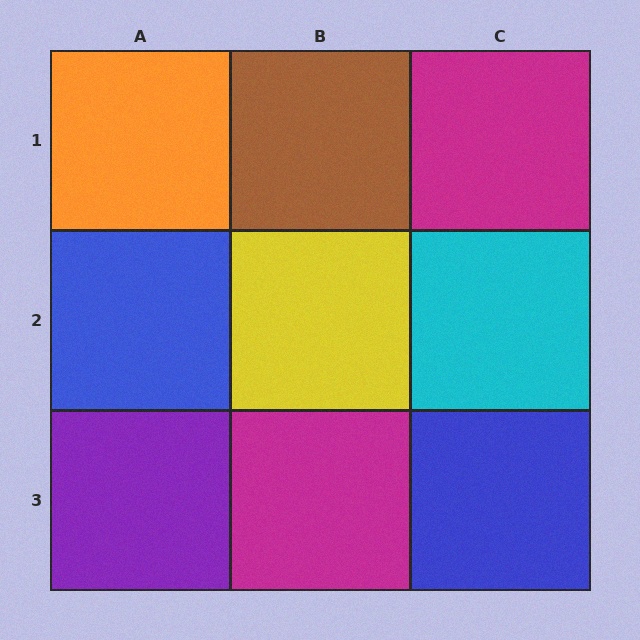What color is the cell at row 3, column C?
Blue.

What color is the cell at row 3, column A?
Purple.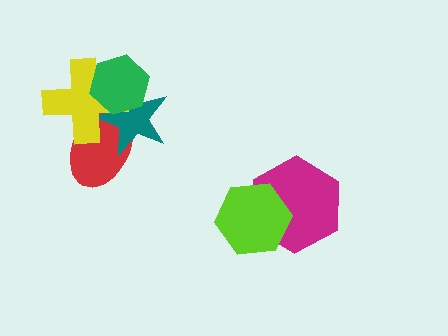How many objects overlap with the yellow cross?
3 objects overlap with the yellow cross.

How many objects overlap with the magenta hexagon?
1 object overlaps with the magenta hexagon.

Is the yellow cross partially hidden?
Yes, it is partially covered by another shape.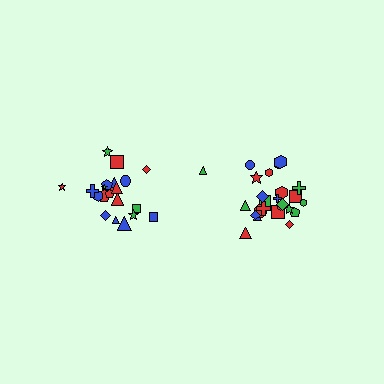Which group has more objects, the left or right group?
The right group.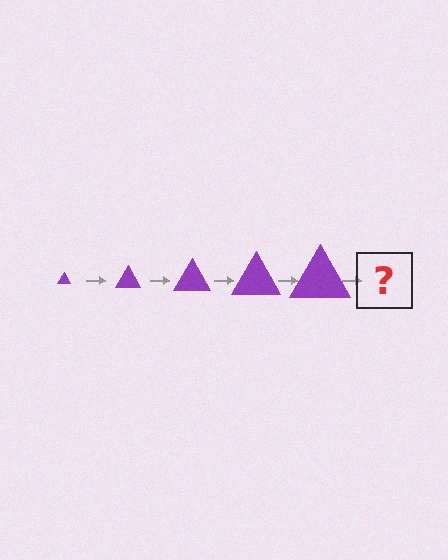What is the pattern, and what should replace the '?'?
The pattern is that the triangle gets progressively larger each step. The '?' should be a purple triangle, larger than the previous one.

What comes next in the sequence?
The next element should be a purple triangle, larger than the previous one.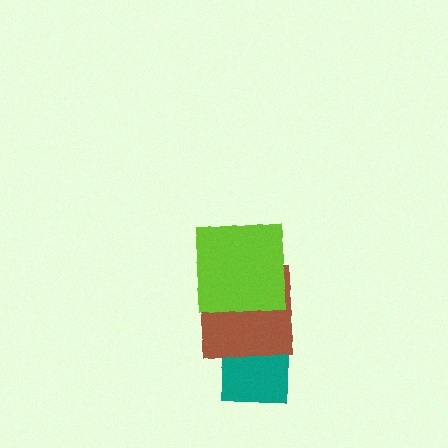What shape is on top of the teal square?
The brown square is on top of the teal square.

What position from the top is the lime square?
The lime square is 1st from the top.